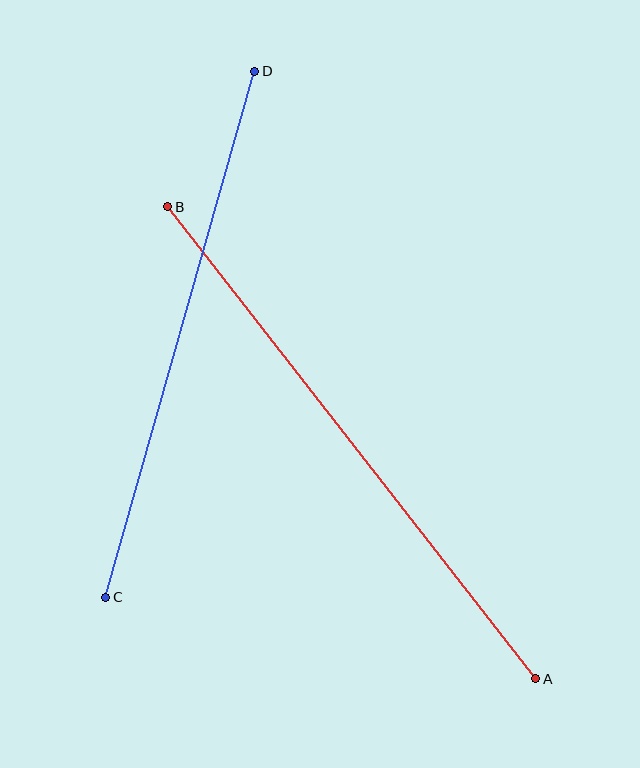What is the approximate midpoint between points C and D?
The midpoint is at approximately (180, 334) pixels.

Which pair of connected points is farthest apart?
Points A and B are farthest apart.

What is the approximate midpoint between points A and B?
The midpoint is at approximately (352, 443) pixels.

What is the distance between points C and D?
The distance is approximately 547 pixels.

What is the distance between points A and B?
The distance is approximately 599 pixels.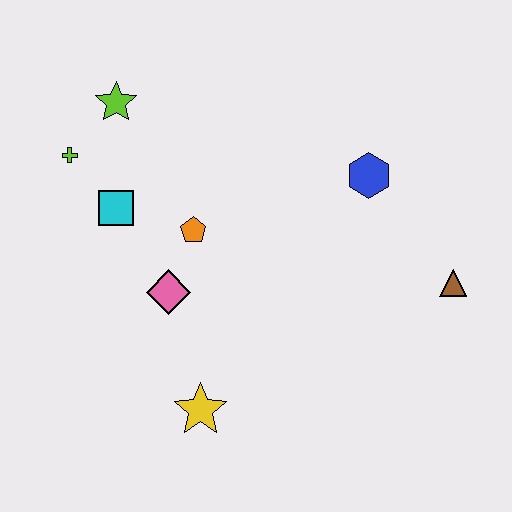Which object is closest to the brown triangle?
The blue hexagon is closest to the brown triangle.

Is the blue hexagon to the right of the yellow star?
Yes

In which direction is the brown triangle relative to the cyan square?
The brown triangle is to the right of the cyan square.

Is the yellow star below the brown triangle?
Yes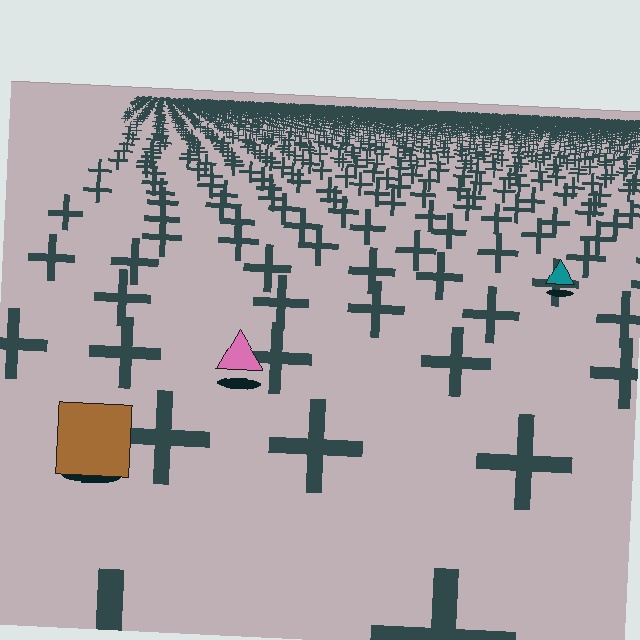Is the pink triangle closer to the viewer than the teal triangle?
Yes. The pink triangle is closer — you can tell from the texture gradient: the ground texture is coarser near it.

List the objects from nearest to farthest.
From nearest to farthest: the brown square, the pink triangle, the teal triangle.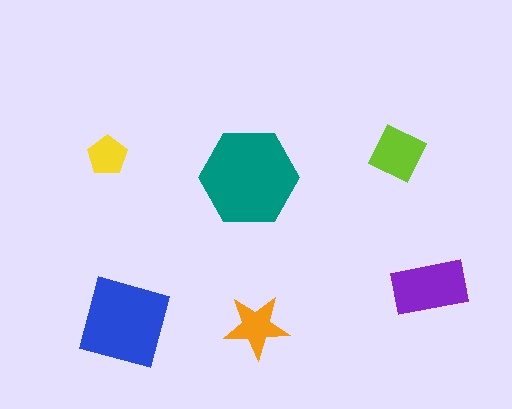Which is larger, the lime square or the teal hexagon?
The teal hexagon.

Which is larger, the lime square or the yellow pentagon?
The lime square.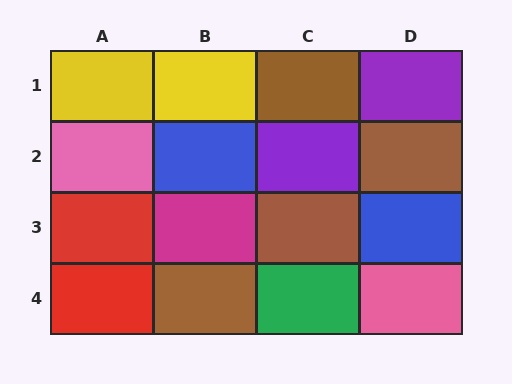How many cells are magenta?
1 cell is magenta.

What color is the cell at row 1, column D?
Purple.